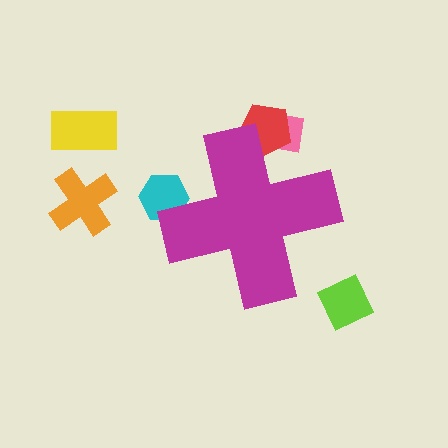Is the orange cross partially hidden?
No, the orange cross is fully visible.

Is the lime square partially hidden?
No, the lime square is fully visible.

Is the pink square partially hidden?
Yes, the pink square is partially hidden behind the magenta cross.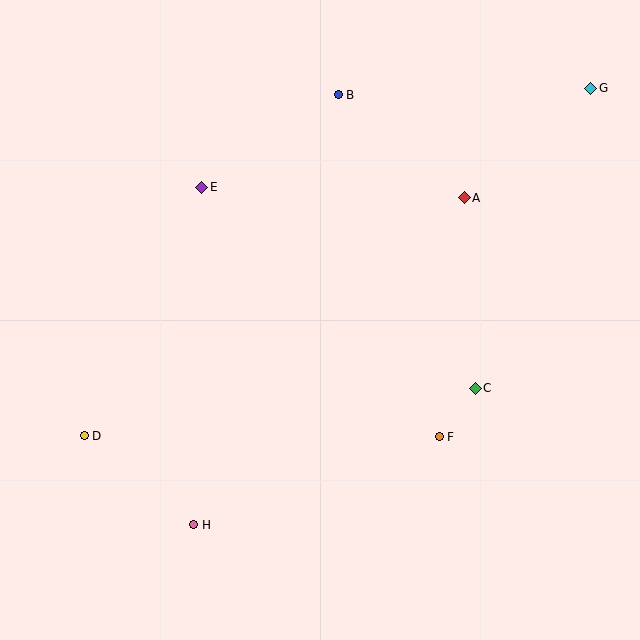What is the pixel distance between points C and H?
The distance between C and H is 313 pixels.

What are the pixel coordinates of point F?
Point F is at (439, 437).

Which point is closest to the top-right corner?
Point G is closest to the top-right corner.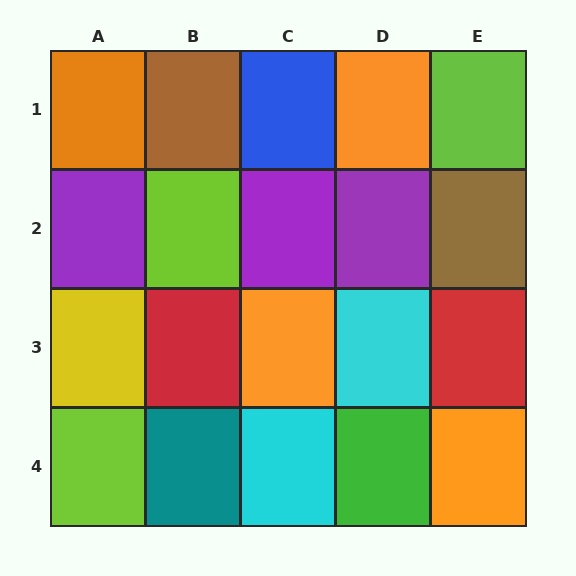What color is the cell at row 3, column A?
Yellow.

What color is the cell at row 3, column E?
Red.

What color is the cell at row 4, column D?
Green.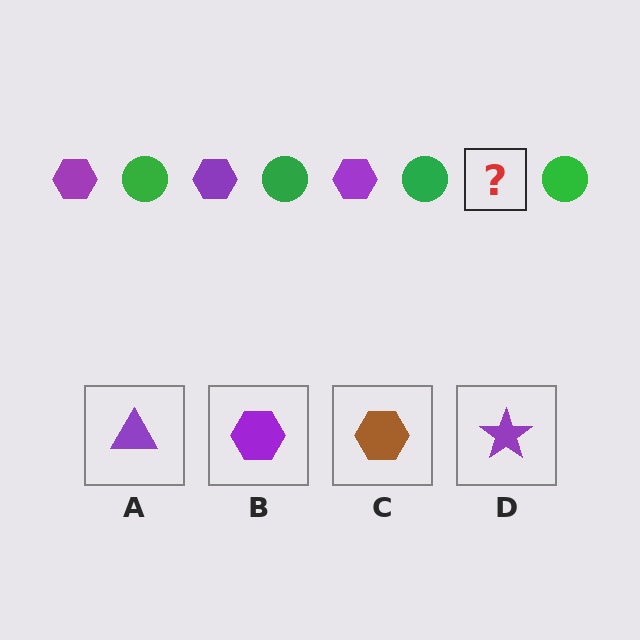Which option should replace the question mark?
Option B.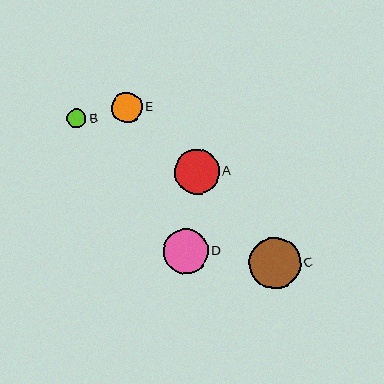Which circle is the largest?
Circle C is the largest with a size of approximately 52 pixels.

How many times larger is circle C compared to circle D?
Circle C is approximately 1.2 times the size of circle D.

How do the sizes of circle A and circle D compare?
Circle A and circle D are approximately the same size.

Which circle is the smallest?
Circle B is the smallest with a size of approximately 19 pixels.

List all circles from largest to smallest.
From largest to smallest: C, A, D, E, B.